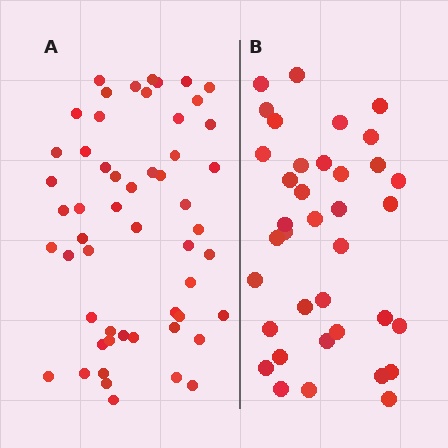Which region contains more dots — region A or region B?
Region A (the left region) has more dots.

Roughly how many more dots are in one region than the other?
Region A has approximately 15 more dots than region B.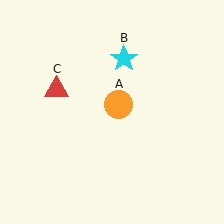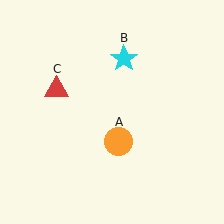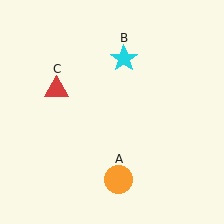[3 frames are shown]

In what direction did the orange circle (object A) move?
The orange circle (object A) moved down.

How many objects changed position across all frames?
1 object changed position: orange circle (object A).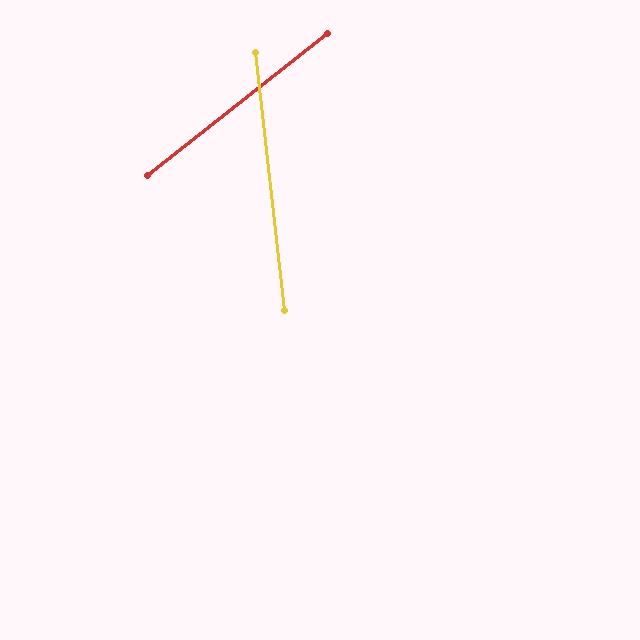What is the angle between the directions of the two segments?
Approximately 58 degrees.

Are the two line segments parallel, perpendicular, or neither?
Neither parallel nor perpendicular — they differ by about 58°.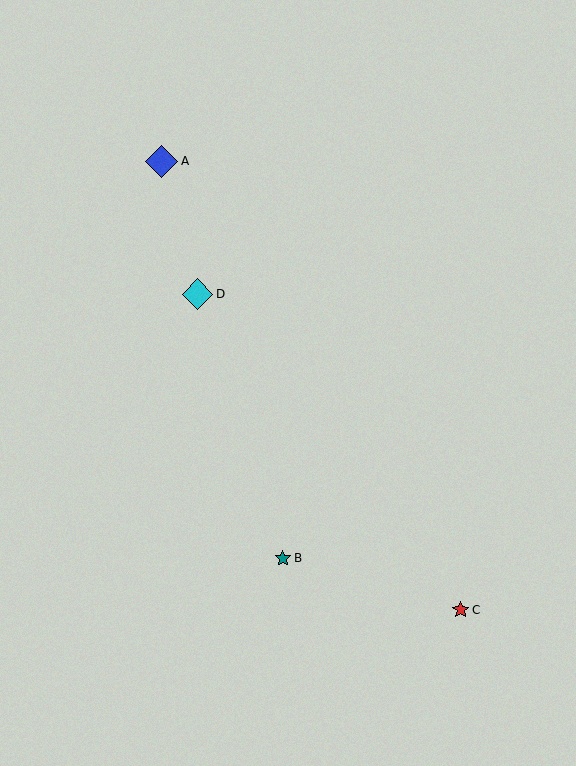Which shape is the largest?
The blue diamond (labeled A) is the largest.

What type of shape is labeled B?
Shape B is a teal star.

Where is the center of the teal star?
The center of the teal star is at (283, 558).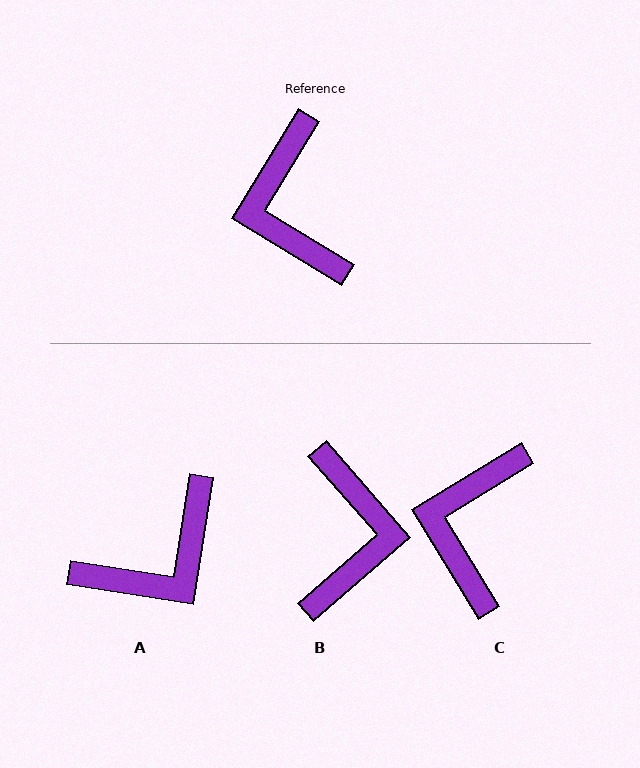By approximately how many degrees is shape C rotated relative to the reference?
Approximately 27 degrees clockwise.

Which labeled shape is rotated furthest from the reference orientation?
B, about 162 degrees away.